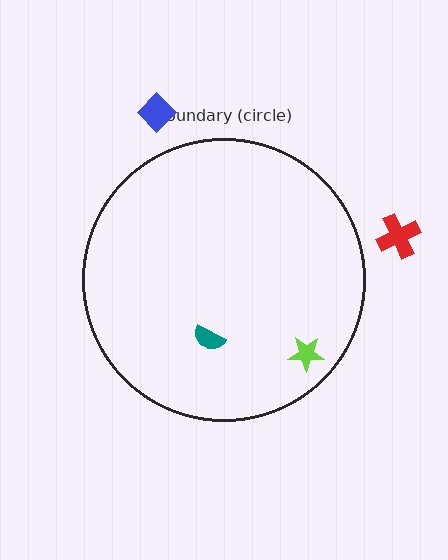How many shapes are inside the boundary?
2 inside, 2 outside.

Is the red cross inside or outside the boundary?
Outside.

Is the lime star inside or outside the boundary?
Inside.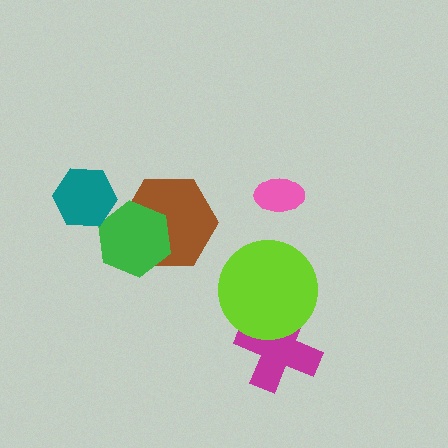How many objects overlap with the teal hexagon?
0 objects overlap with the teal hexagon.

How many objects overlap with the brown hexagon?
1 object overlaps with the brown hexagon.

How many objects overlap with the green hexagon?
1 object overlaps with the green hexagon.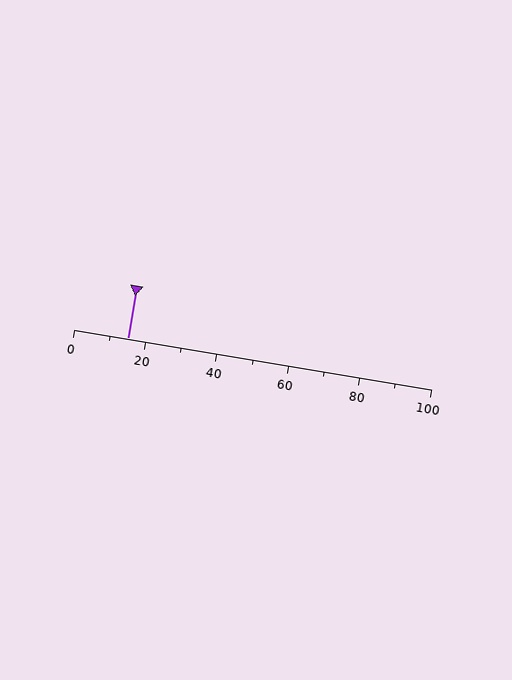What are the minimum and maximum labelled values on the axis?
The axis runs from 0 to 100.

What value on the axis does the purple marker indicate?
The marker indicates approximately 15.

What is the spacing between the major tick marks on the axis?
The major ticks are spaced 20 apart.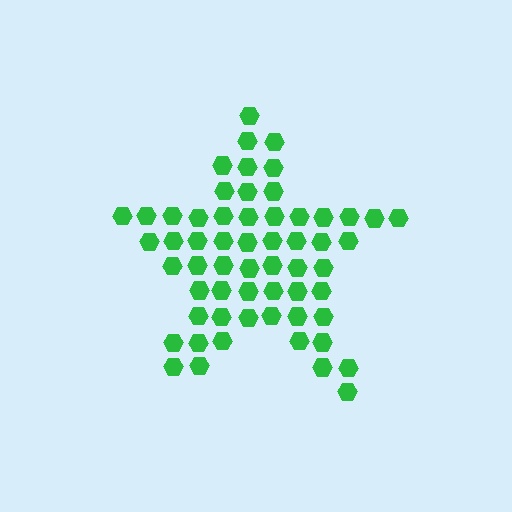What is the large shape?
The large shape is a star.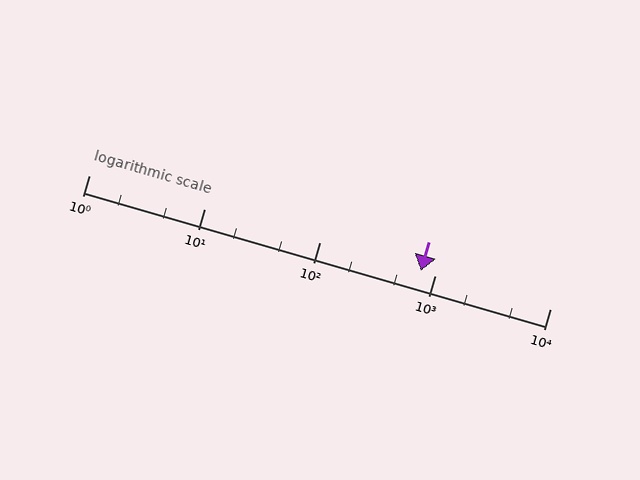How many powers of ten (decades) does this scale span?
The scale spans 4 decades, from 1 to 10000.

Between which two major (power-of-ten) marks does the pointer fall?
The pointer is between 100 and 1000.